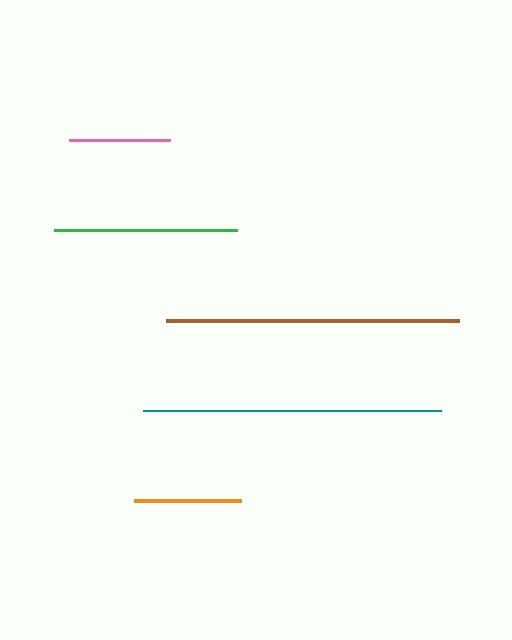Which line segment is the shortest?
The pink line is the shortest at approximately 101 pixels.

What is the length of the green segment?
The green segment is approximately 183 pixels long.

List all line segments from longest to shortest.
From longest to shortest: teal, brown, green, orange, pink.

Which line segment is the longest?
The teal line is the longest at approximately 298 pixels.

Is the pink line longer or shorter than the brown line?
The brown line is longer than the pink line.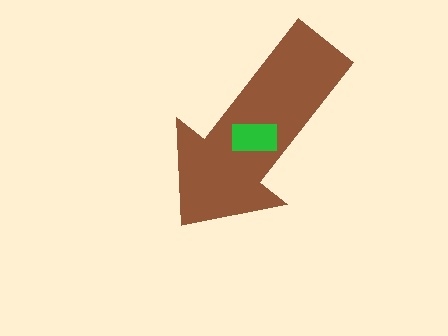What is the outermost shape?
The brown arrow.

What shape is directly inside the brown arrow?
The green rectangle.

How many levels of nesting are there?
2.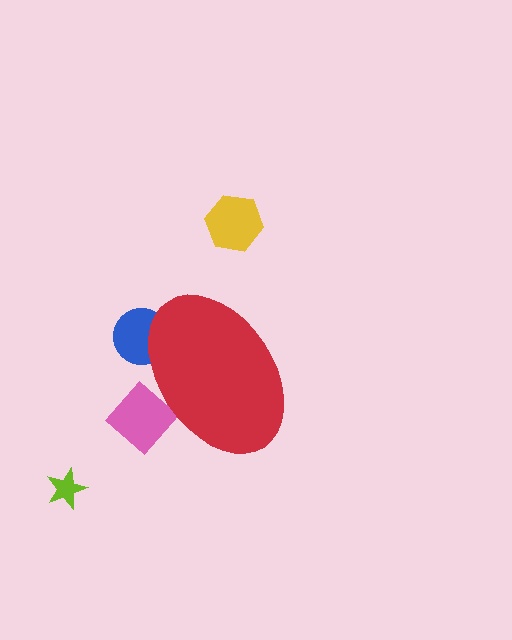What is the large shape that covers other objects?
A red ellipse.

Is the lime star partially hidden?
No, the lime star is fully visible.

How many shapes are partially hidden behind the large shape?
2 shapes are partially hidden.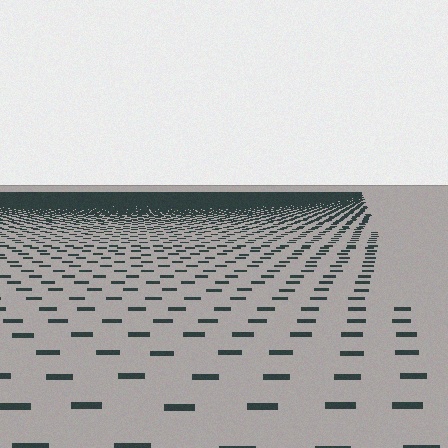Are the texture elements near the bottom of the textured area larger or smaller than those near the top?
Larger. Near the bottom, elements are closer to the viewer and appear at a bigger on-screen size.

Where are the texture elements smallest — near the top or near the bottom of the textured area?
Near the top.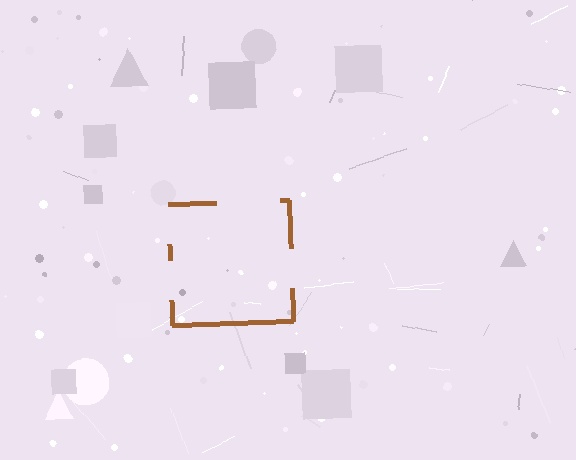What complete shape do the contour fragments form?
The contour fragments form a square.